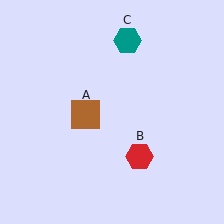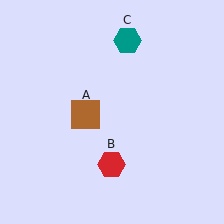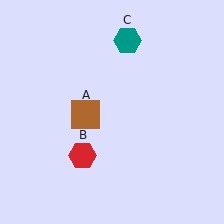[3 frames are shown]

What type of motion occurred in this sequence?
The red hexagon (object B) rotated clockwise around the center of the scene.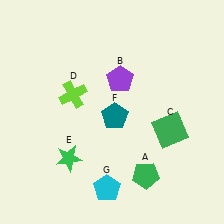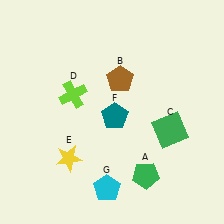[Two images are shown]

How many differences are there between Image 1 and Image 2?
There are 2 differences between the two images.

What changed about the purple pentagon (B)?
In Image 1, B is purple. In Image 2, it changed to brown.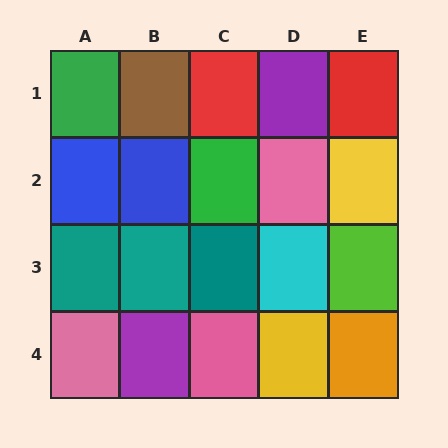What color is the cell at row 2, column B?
Blue.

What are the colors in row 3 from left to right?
Teal, teal, teal, cyan, lime.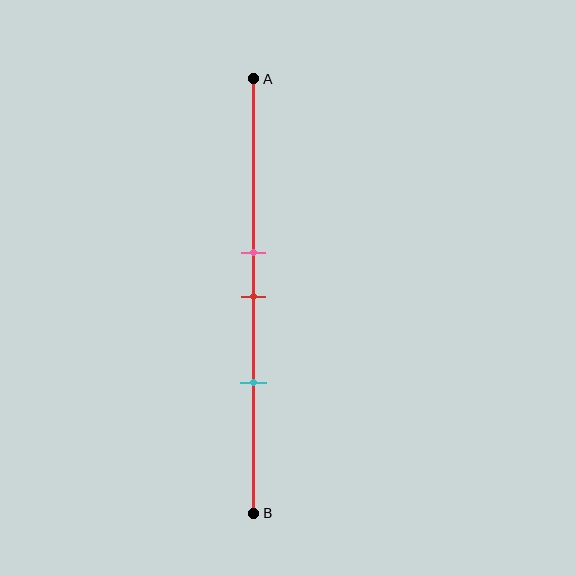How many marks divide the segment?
There are 3 marks dividing the segment.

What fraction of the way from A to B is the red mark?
The red mark is approximately 50% (0.5) of the way from A to B.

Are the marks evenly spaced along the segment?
Yes, the marks are approximately evenly spaced.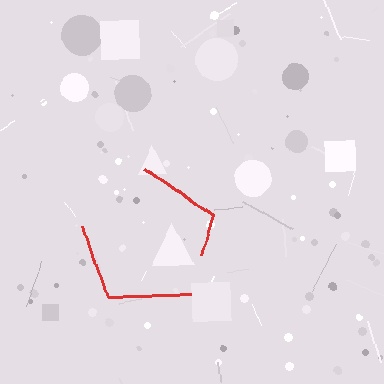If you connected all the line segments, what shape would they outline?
They would outline a pentagon.